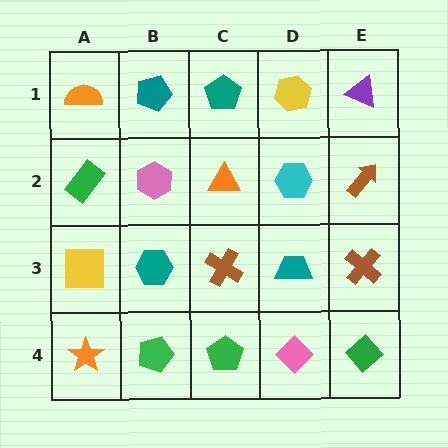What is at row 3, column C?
A brown cross.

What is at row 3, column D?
A teal trapezoid.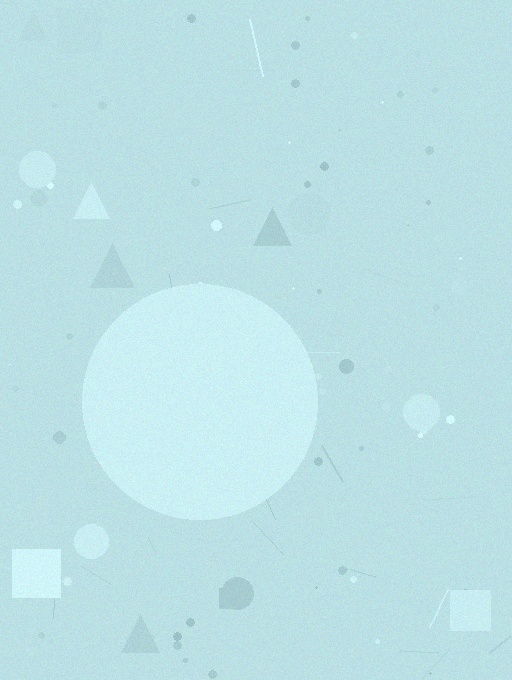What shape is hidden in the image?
A circle is hidden in the image.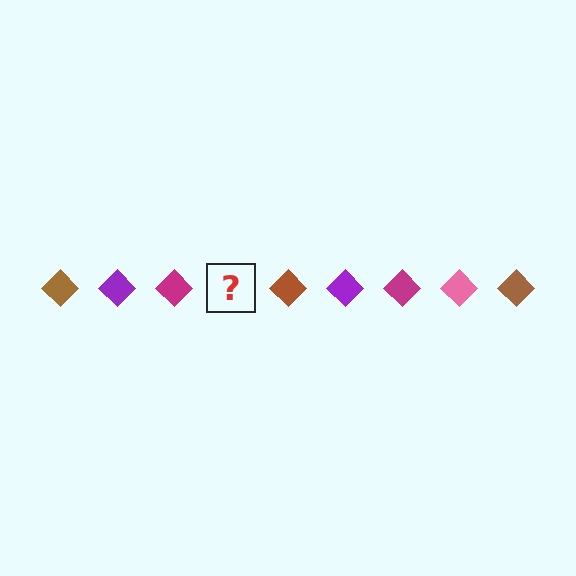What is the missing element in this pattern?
The missing element is a pink diamond.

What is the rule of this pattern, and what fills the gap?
The rule is that the pattern cycles through brown, purple, magenta, pink diamonds. The gap should be filled with a pink diamond.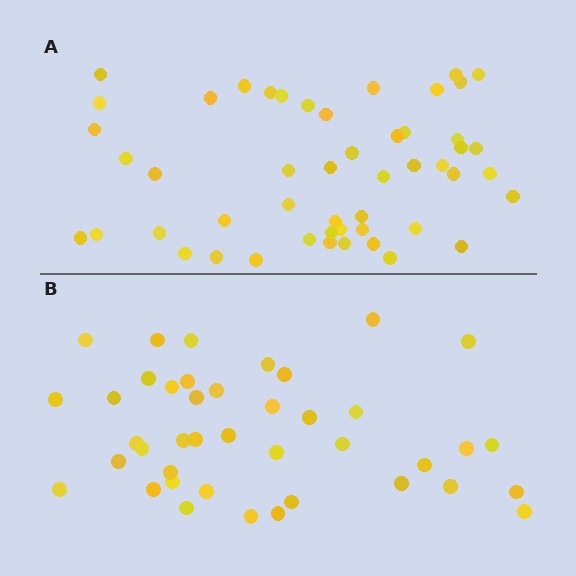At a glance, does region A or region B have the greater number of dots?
Region A (the top region) has more dots.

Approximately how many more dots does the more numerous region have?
Region A has roughly 8 or so more dots than region B.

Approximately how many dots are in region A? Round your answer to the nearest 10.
About 50 dots.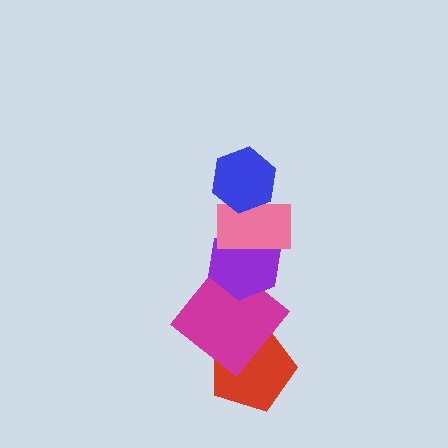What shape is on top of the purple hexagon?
The pink rectangle is on top of the purple hexagon.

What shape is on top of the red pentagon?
The magenta diamond is on top of the red pentagon.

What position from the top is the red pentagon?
The red pentagon is 5th from the top.